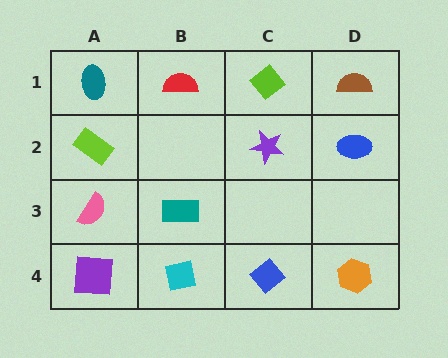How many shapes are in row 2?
3 shapes.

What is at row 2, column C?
A purple star.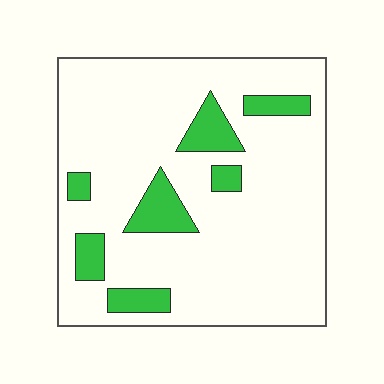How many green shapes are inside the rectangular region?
7.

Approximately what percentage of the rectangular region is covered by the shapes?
Approximately 15%.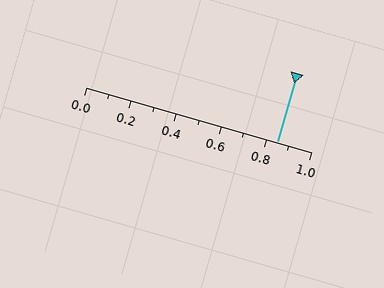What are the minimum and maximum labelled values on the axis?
The axis runs from 0.0 to 1.0.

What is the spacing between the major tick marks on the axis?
The major ticks are spaced 0.2 apart.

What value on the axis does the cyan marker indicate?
The marker indicates approximately 0.85.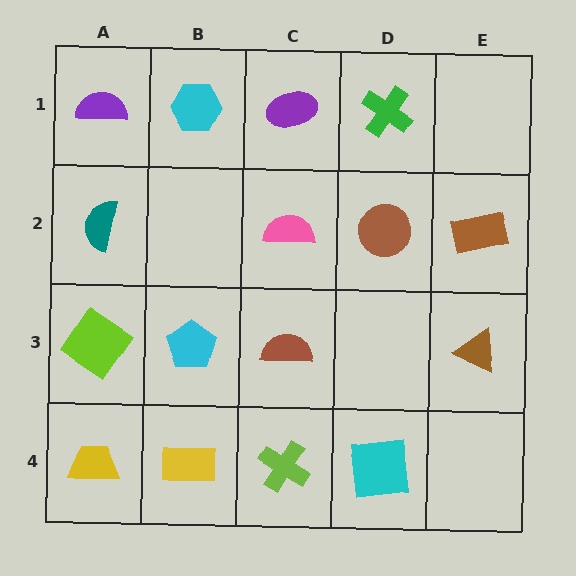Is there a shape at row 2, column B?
No, that cell is empty.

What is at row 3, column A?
A lime diamond.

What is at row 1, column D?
A green cross.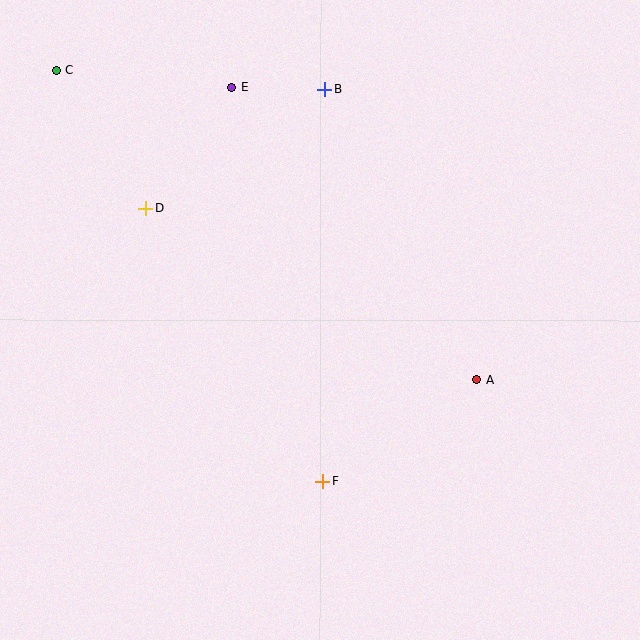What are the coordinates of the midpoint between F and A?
The midpoint between F and A is at (399, 431).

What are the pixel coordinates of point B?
Point B is at (325, 89).